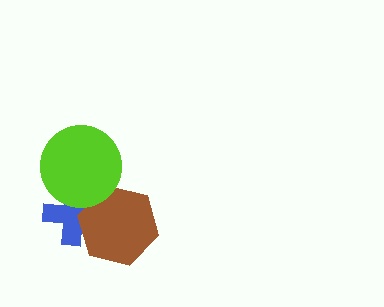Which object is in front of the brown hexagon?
The lime circle is in front of the brown hexagon.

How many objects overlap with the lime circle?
2 objects overlap with the lime circle.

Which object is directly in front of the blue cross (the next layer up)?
The brown hexagon is directly in front of the blue cross.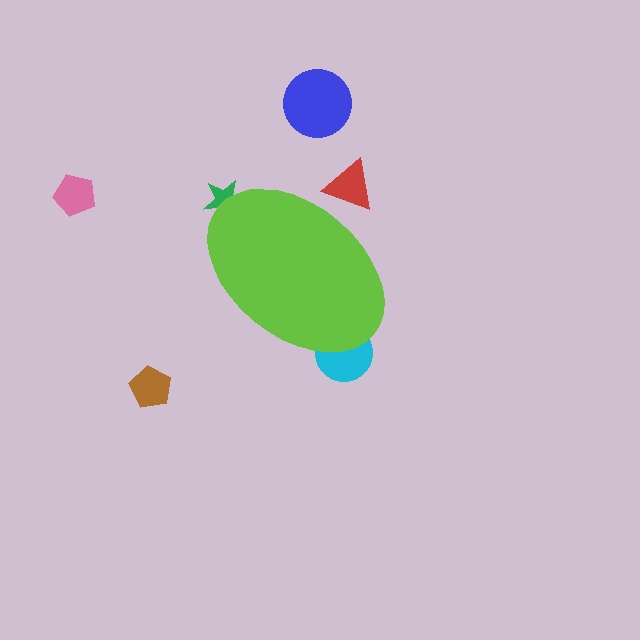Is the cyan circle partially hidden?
Yes, the cyan circle is partially hidden behind the lime ellipse.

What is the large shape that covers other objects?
A lime ellipse.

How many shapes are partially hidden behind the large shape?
3 shapes are partially hidden.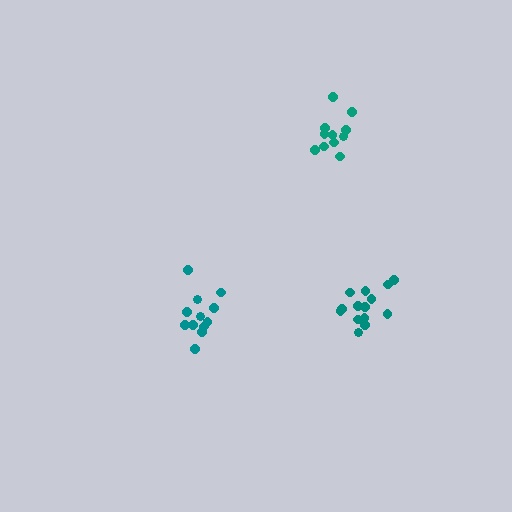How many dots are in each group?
Group 1: 11 dots, Group 2: 12 dots, Group 3: 15 dots (38 total).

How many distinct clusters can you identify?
There are 3 distinct clusters.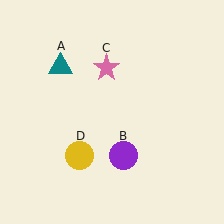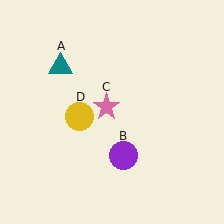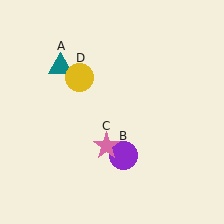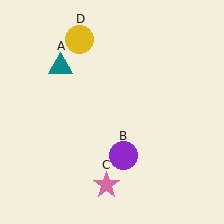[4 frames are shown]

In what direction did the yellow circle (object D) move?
The yellow circle (object D) moved up.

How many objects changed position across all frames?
2 objects changed position: pink star (object C), yellow circle (object D).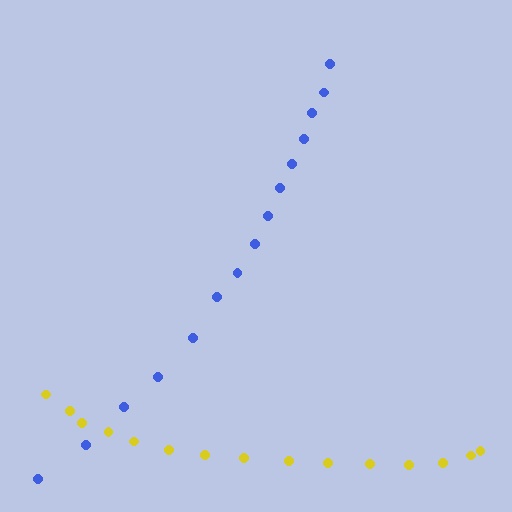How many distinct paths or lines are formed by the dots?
There are 2 distinct paths.